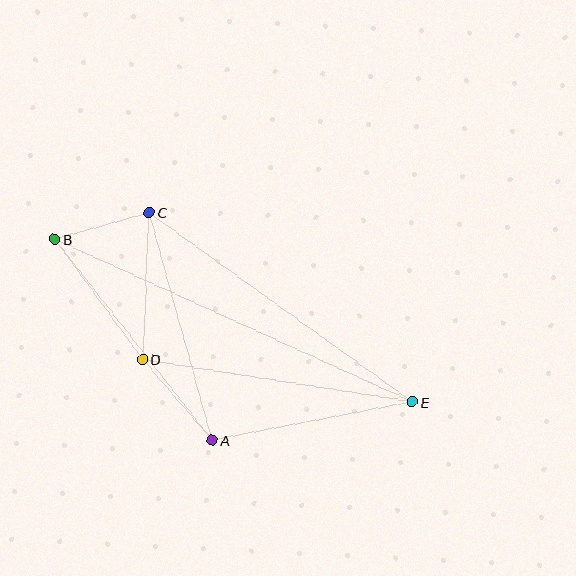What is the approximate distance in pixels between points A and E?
The distance between A and E is approximately 204 pixels.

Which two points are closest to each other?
Points B and C are closest to each other.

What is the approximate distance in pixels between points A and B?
The distance between A and B is approximately 255 pixels.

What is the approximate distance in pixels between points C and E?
The distance between C and E is approximately 324 pixels.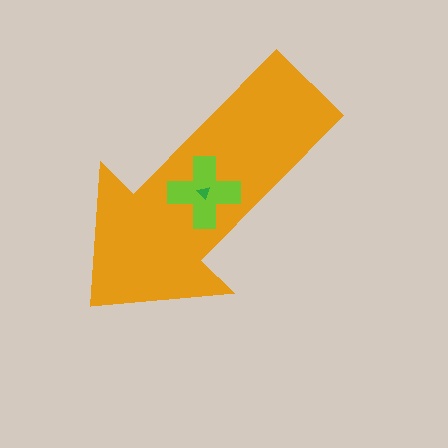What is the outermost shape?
The orange arrow.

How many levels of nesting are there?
3.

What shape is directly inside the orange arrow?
The lime cross.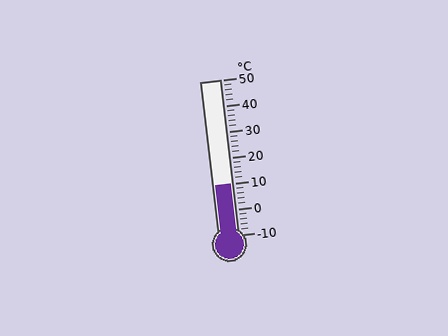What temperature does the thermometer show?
The thermometer shows approximately 10°C.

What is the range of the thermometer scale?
The thermometer scale ranges from -10°C to 50°C.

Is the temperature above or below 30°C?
The temperature is below 30°C.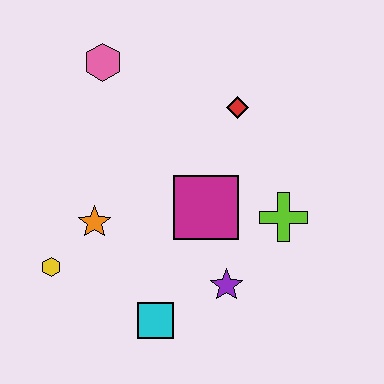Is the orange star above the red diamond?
No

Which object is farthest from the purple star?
The pink hexagon is farthest from the purple star.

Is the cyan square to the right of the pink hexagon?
Yes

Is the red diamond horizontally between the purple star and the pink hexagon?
No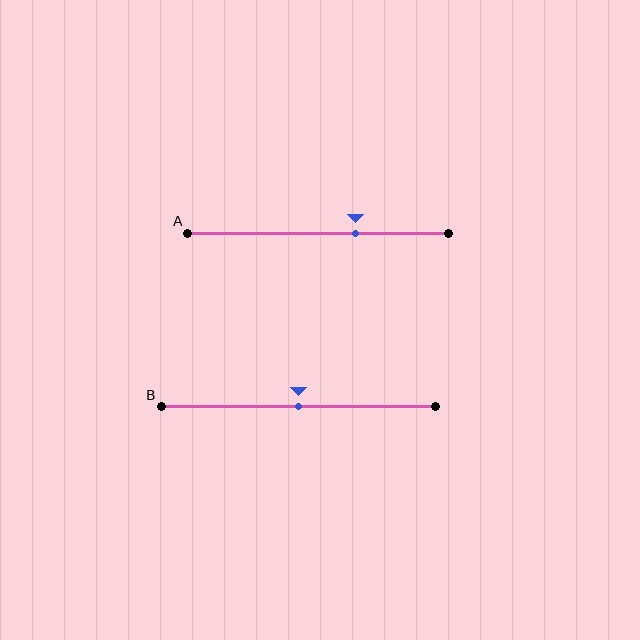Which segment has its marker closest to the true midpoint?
Segment B has its marker closest to the true midpoint.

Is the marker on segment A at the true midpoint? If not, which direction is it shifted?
No, the marker on segment A is shifted to the right by about 14% of the segment length.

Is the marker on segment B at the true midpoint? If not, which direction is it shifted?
Yes, the marker on segment B is at the true midpoint.